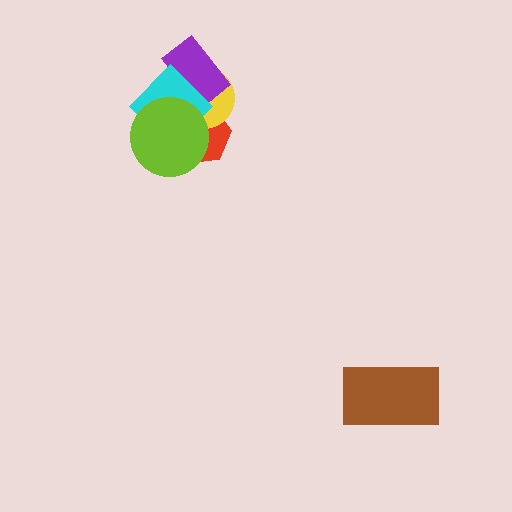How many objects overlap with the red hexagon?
3 objects overlap with the red hexagon.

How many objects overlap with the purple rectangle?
2 objects overlap with the purple rectangle.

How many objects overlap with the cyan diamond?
4 objects overlap with the cyan diamond.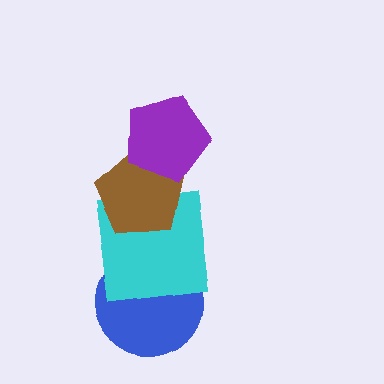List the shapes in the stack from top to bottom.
From top to bottom: the purple pentagon, the brown pentagon, the cyan square, the blue circle.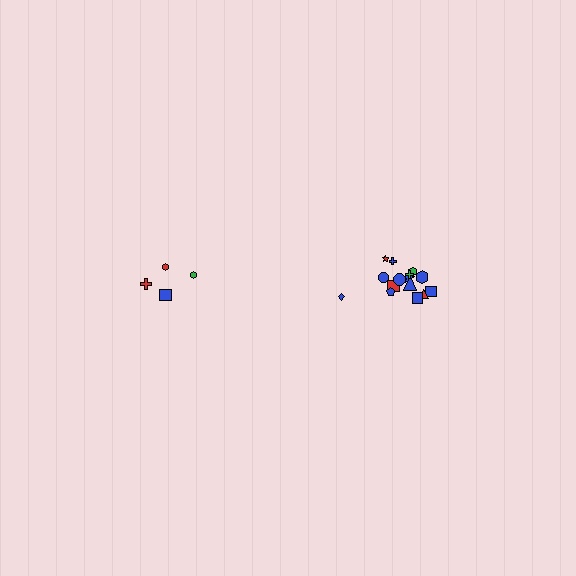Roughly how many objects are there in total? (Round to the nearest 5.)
Roughly 20 objects in total.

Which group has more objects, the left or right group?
The right group.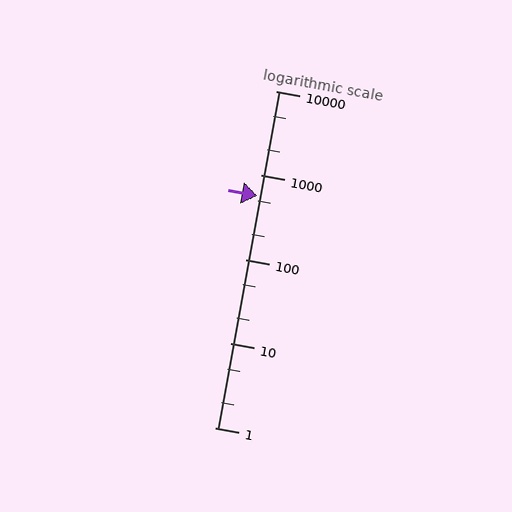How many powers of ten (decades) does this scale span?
The scale spans 4 decades, from 1 to 10000.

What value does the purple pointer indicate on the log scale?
The pointer indicates approximately 570.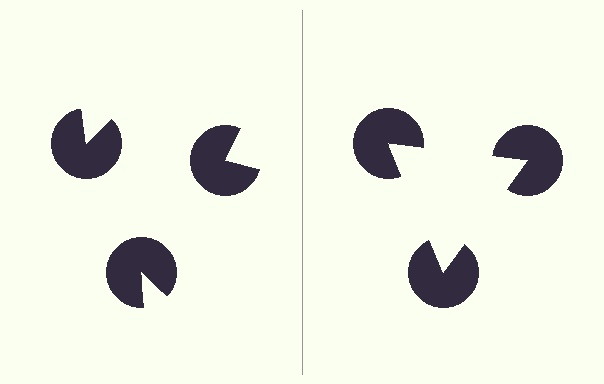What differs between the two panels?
The pac-man discs are positioned identically on both sides; only the wedge orientations differ. On the right they align to a triangle; on the left they are misaligned.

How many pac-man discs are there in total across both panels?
6 — 3 on each side.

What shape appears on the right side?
An illusory triangle.